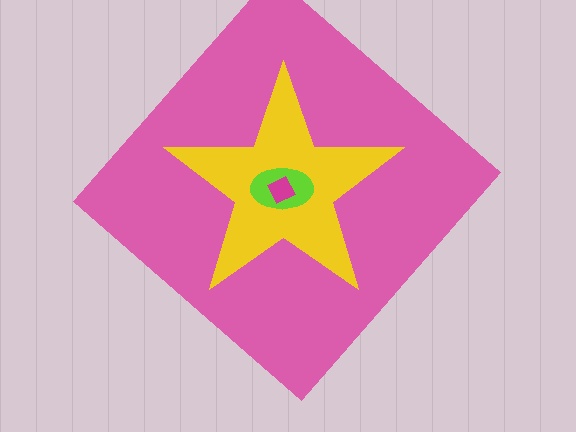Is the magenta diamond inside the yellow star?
Yes.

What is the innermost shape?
The magenta diamond.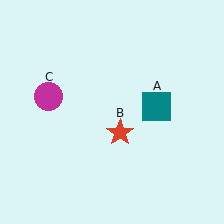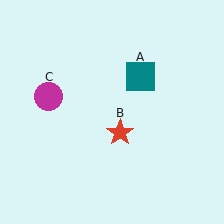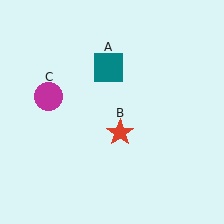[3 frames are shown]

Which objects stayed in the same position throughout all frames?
Red star (object B) and magenta circle (object C) remained stationary.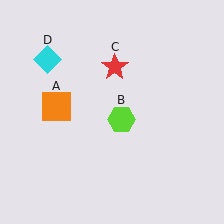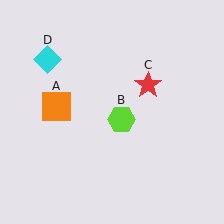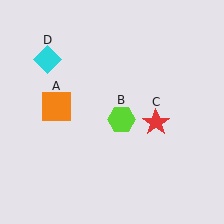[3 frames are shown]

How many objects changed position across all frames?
1 object changed position: red star (object C).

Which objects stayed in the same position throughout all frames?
Orange square (object A) and lime hexagon (object B) and cyan diamond (object D) remained stationary.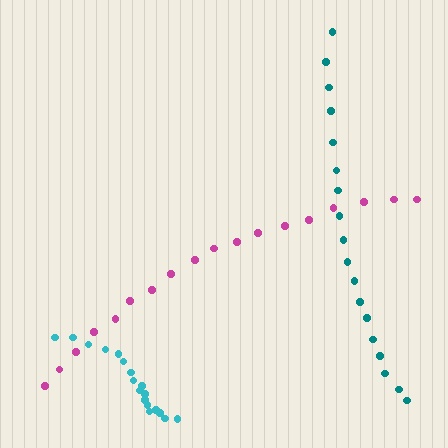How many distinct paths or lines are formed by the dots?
There are 3 distinct paths.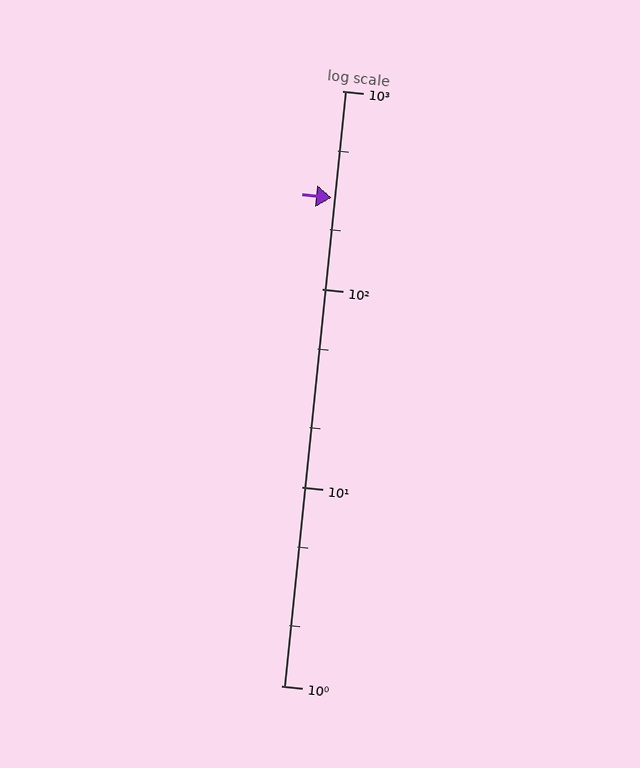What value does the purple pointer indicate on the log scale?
The pointer indicates approximately 290.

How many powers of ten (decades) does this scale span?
The scale spans 3 decades, from 1 to 1000.